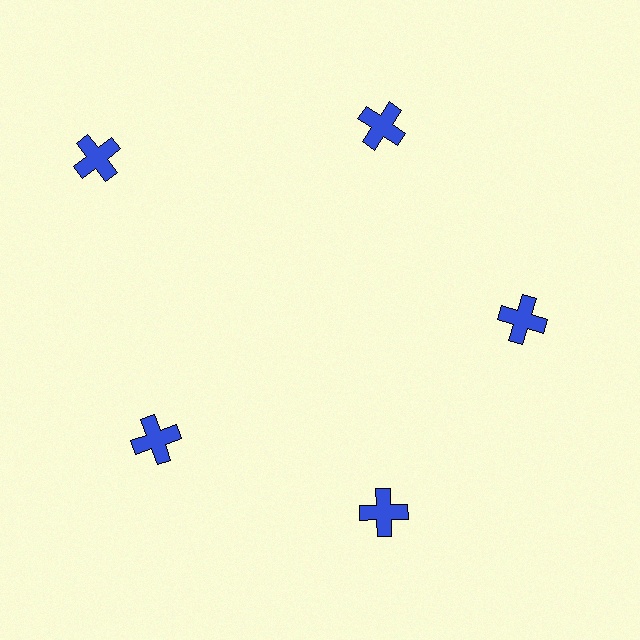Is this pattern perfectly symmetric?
No. The 5 blue crosses are arranged in a ring, but one element near the 10 o'clock position is pushed outward from the center, breaking the 5-fold rotational symmetry.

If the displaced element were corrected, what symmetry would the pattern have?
It would have 5-fold rotational symmetry — the pattern would map onto itself every 72 degrees.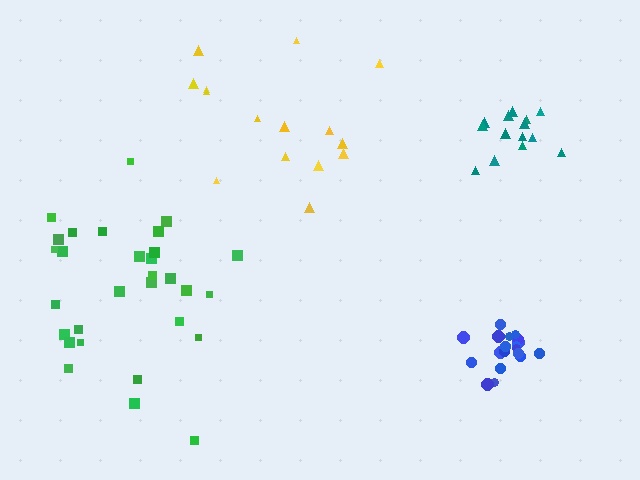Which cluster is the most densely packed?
Blue.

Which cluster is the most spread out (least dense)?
Yellow.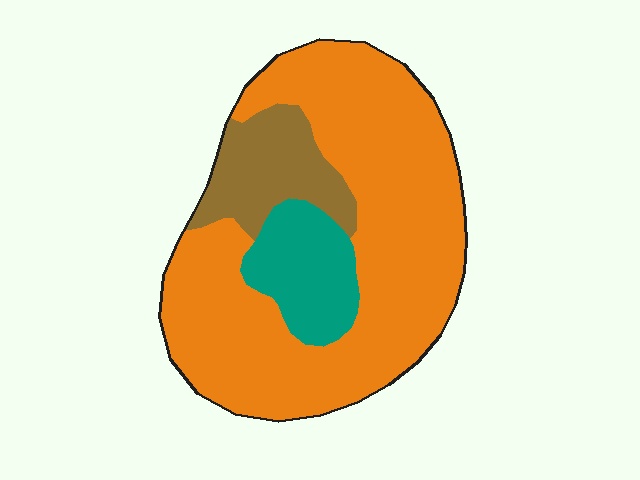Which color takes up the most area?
Orange, at roughly 70%.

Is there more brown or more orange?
Orange.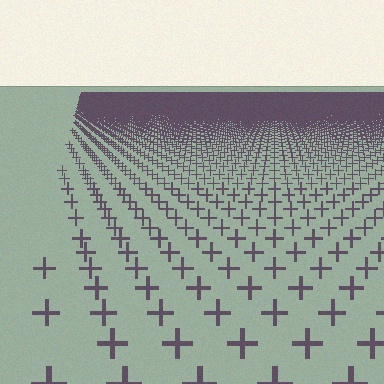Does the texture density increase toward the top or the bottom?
Density increases toward the top.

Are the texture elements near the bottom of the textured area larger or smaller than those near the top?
Larger. Near the bottom, elements are closer to the viewer and appear at a bigger on-screen size.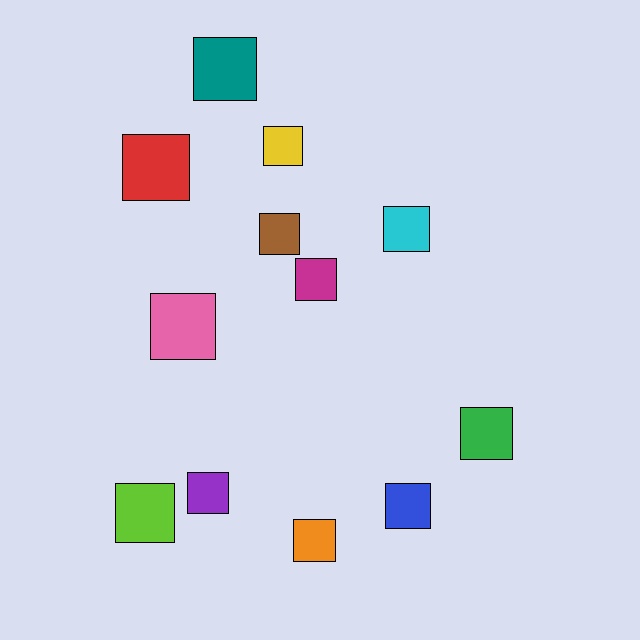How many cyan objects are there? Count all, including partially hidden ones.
There is 1 cyan object.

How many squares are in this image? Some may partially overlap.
There are 12 squares.